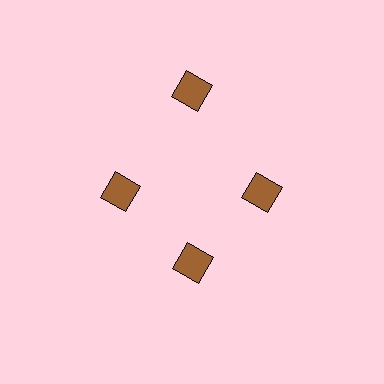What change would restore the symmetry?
The symmetry would be restored by moving it inward, back onto the ring so that all 4 diamonds sit at equal angles and equal distance from the center.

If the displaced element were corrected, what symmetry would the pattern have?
It would have 4-fold rotational symmetry — the pattern would map onto itself every 90 degrees.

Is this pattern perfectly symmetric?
No. The 4 brown diamonds are arranged in a ring, but one element near the 12 o'clock position is pushed outward from the center, breaking the 4-fold rotational symmetry.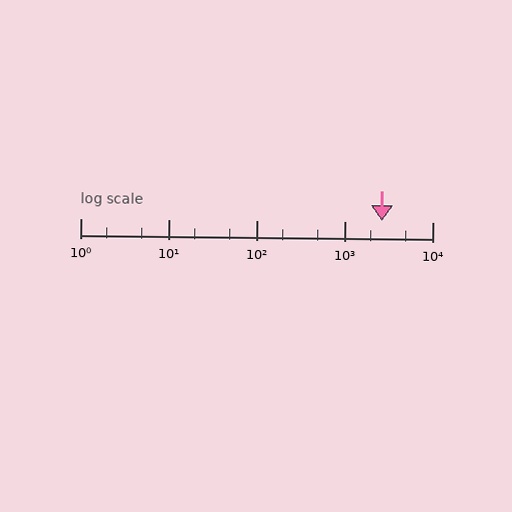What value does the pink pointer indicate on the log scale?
The pointer indicates approximately 2700.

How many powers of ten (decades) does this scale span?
The scale spans 4 decades, from 1 to 10000.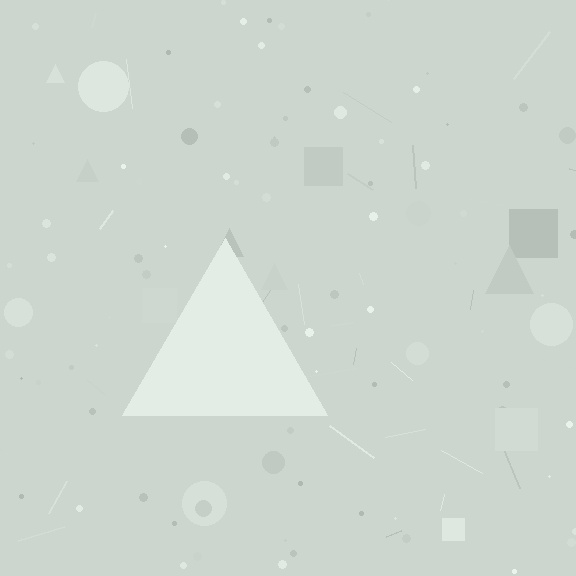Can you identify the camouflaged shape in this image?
The camouflaged shape is a triangle.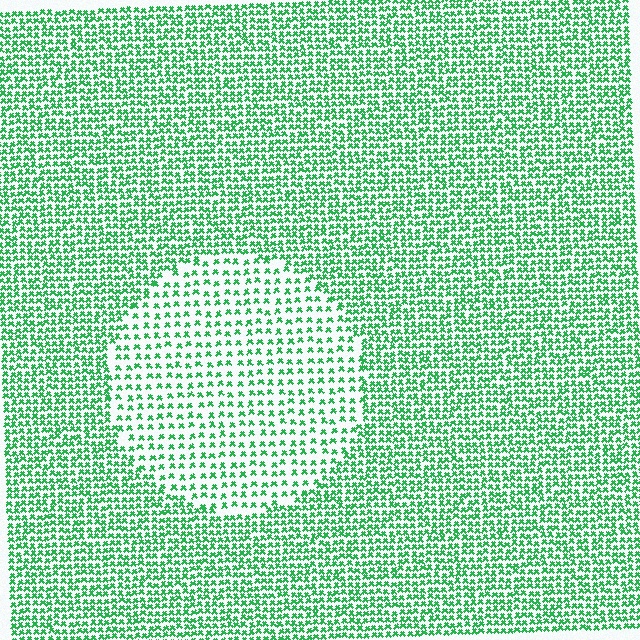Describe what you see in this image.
The image contains small green elements arranged at two different densities. A circle-shaped region is visible where the elements are less densely packed than the surrounding area.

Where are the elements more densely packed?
The elements are more densely packed outside the circle boundary.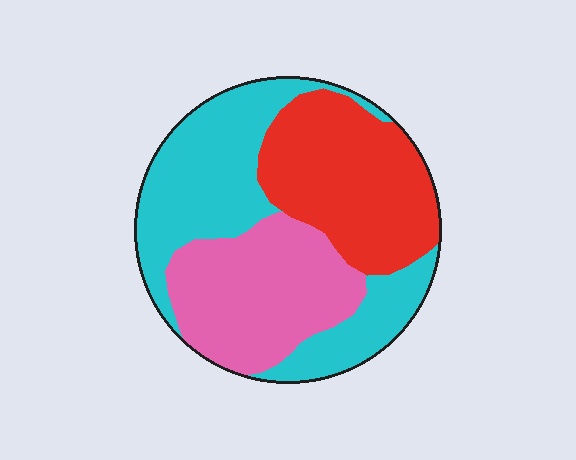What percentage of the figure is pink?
Pink takes up about one third (1/3) of the figure.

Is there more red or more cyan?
Cyan.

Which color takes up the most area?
Cyan, at roughly 40%.